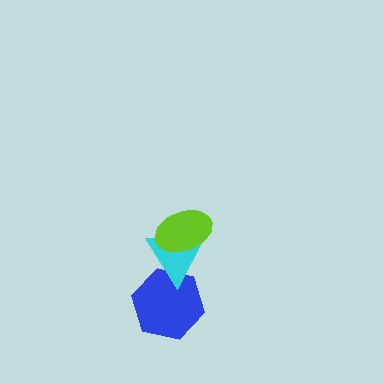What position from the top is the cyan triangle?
The cyan triangle is 2nd from the top.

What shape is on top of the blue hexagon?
The cyan triangle is on top of the blue hexagon.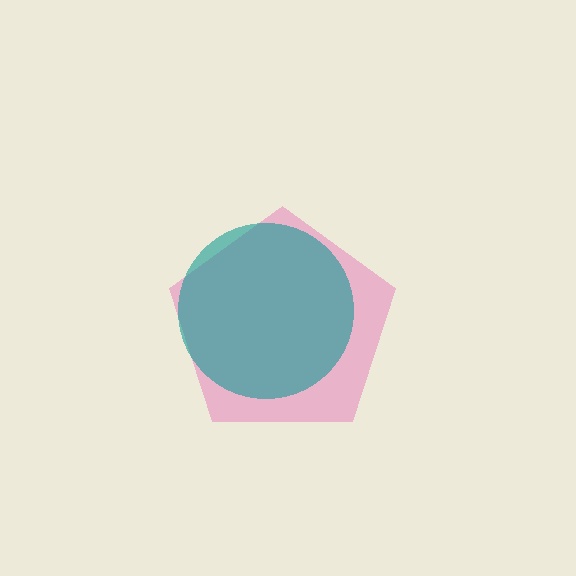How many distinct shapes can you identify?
There are 2 distinct shapes: a pink pentagon, a teal circle.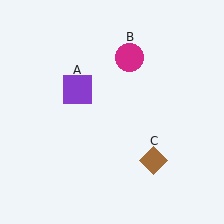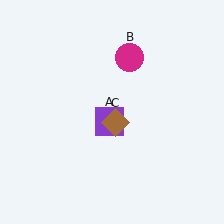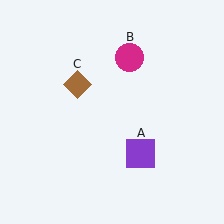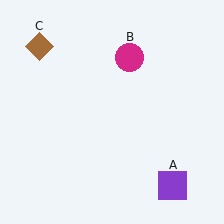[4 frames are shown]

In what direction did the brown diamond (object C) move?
The brown diamond (object C) moved up and to the left.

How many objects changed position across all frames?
2 objects changed position: purple square (object A), brown diamond (object C).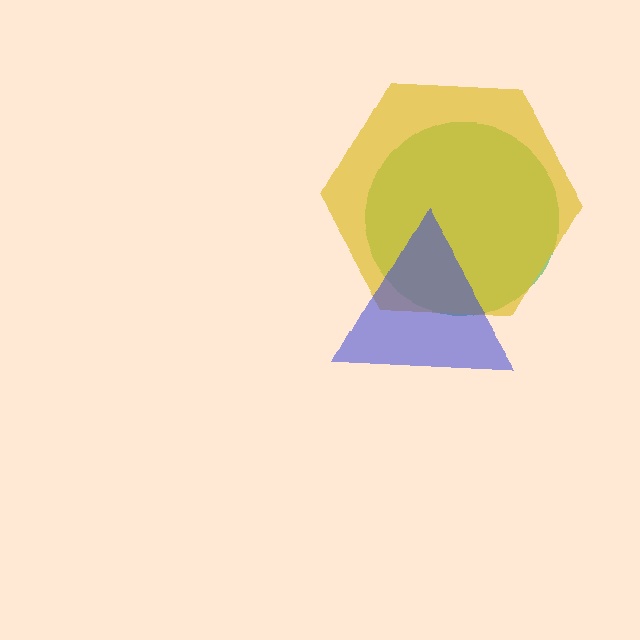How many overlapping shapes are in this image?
There are 3 overlapping shapes in the image.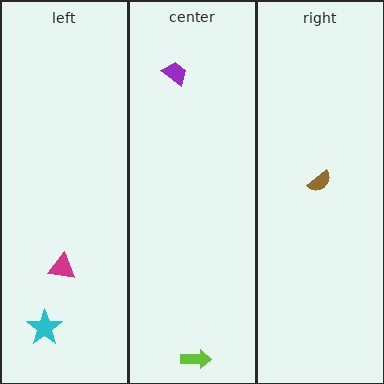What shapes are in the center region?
The lime arrow, the purple trapezoid.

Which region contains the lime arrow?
The center region.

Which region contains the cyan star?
The left region.